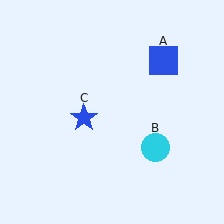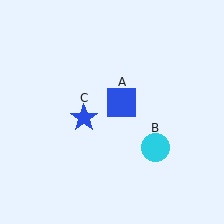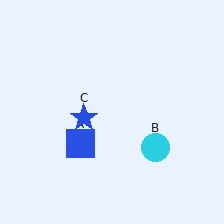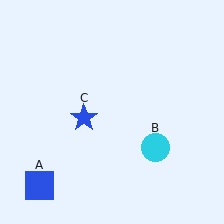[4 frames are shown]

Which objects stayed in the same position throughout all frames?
Cyan circle (object B) and blue star (object C) remained stationary.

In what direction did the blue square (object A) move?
The blue square (object A) moved down and to the left.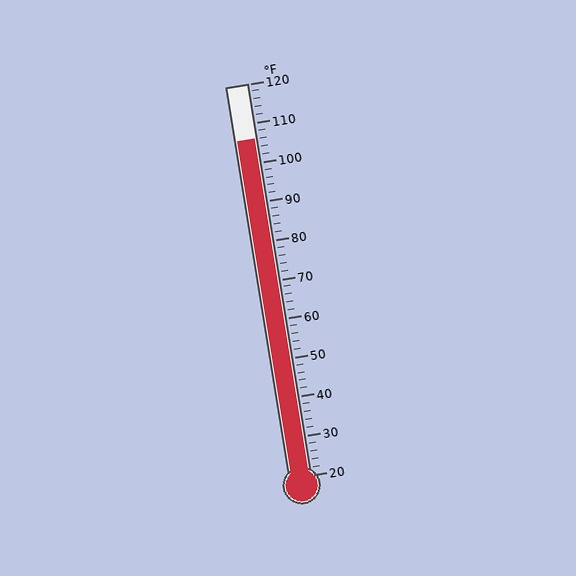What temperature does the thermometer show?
The thermometer shows approximately 106°F.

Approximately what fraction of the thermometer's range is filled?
The thermometer is filled to approximately 85% of its range.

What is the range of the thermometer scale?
The thermometer scale ranges from 20°F to 120°F.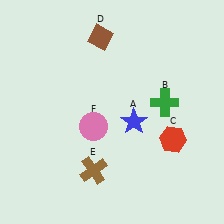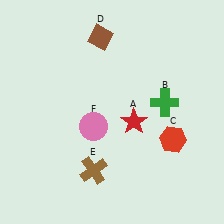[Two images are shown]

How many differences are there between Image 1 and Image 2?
There is 1 difference between the two images.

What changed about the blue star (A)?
In Image 1, A is blue. In Image 2, it changed to red.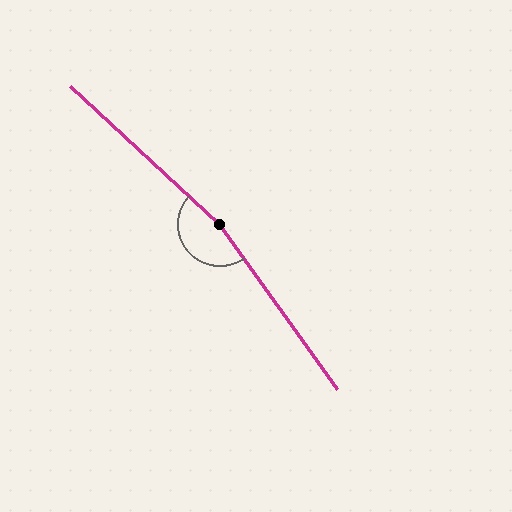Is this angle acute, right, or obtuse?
It is obtuse.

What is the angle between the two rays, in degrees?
Approximately 168 degrees.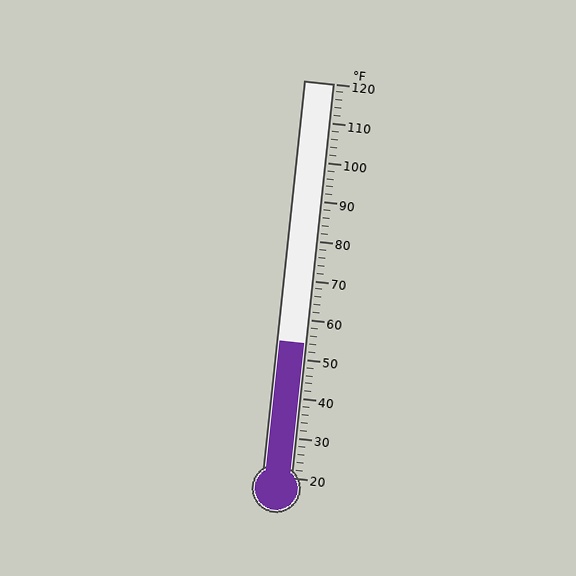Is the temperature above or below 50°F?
The temperature is above 50°F.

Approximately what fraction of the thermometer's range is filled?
The thermometer is filled to approximately 35% of its range.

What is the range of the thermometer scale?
The thermometer scale ranges from 20°F to 120°F.